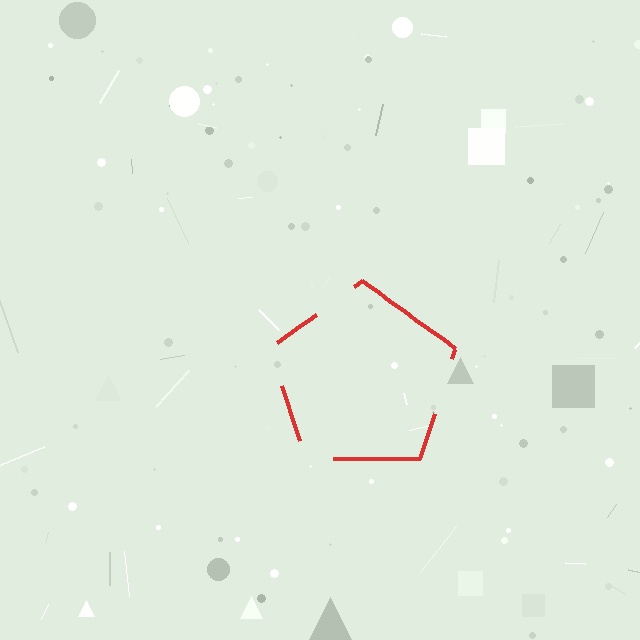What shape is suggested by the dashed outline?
The dashed outline suggests a pentagon.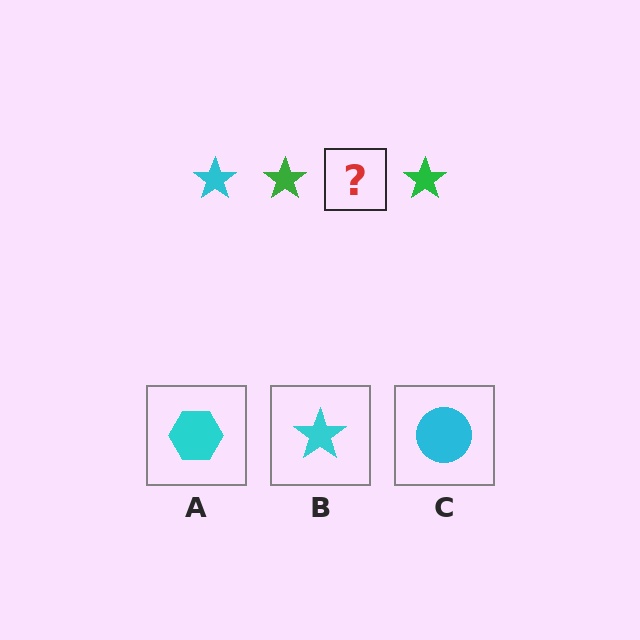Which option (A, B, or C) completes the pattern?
B.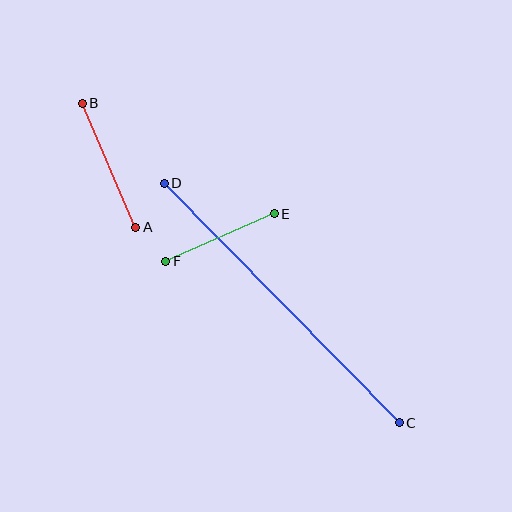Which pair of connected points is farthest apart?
Points C and D are farthest apart.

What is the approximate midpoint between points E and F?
The midpoint is at approximately (220, 238) pixels.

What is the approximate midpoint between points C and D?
The midpoint is at approximately (282, 303) pixels.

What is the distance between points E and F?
The distance is approximately 118 pixels.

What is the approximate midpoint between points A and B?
The midpoint is at approximately (109, 165) pixels.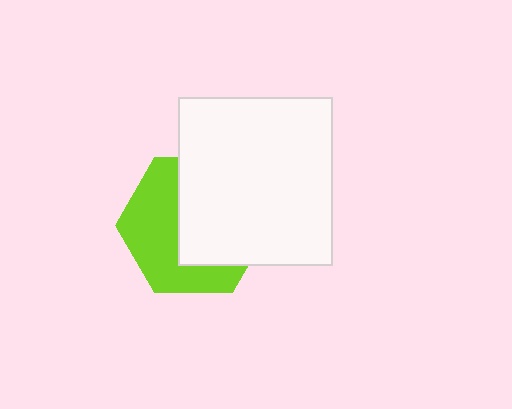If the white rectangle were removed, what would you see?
You would see the complete lime hexagon.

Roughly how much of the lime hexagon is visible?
About half of it is visible (roughly 47%).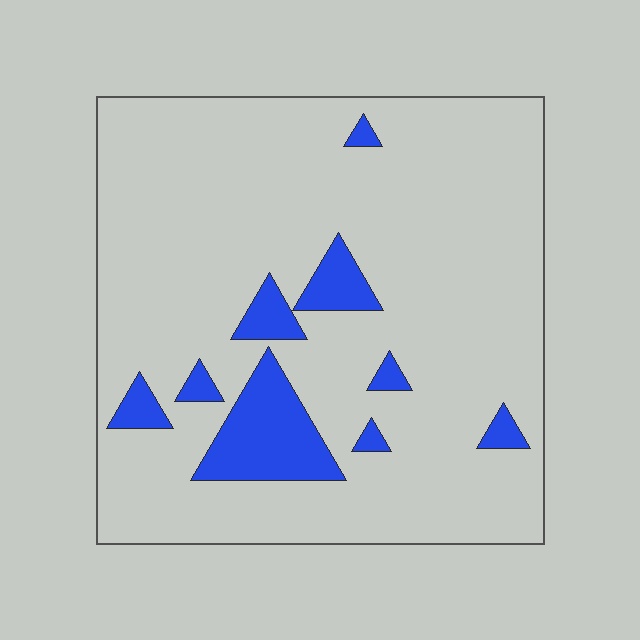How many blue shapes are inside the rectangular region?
9.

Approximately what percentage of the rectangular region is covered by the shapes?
Approximately 10%.